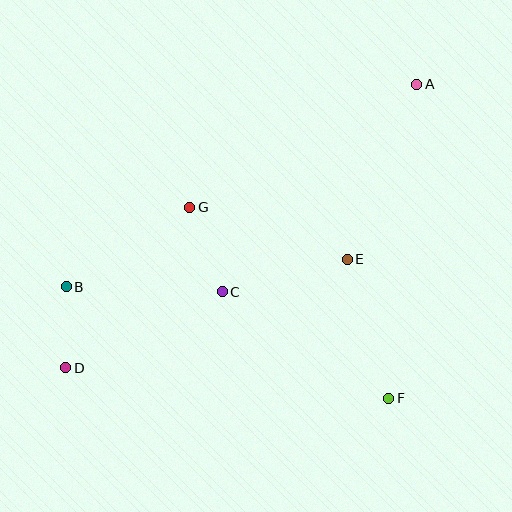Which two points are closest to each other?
Points B and D are closest to each other.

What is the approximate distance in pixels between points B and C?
The distance between B and C is approximately 156 pixels.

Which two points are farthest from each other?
Points A and D are farthest from each other.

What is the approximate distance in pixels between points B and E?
The distance between B and E is approximately 282 pixels.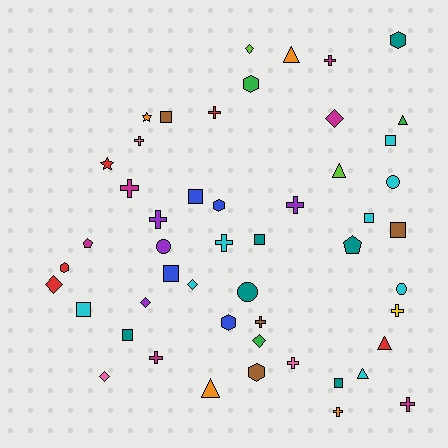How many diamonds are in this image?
There are 7 diamonds.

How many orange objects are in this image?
There are 4 orange objects.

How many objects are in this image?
There are 50 objects.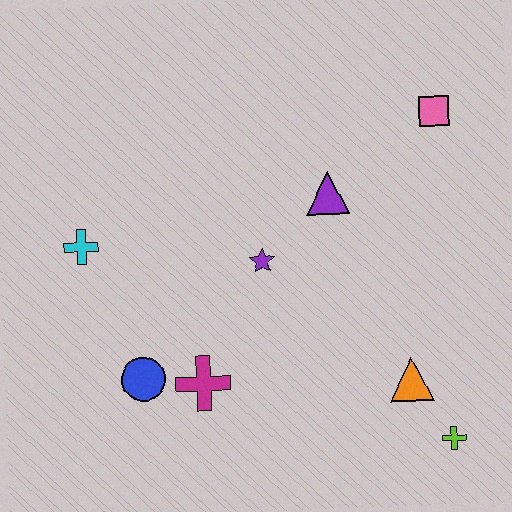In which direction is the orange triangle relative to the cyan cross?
The orange triangle is to the right of the cyan cross.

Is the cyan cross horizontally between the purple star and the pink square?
No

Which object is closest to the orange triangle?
The lime cross is closest to the orange triangle.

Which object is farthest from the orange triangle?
The cyan cross is farthest from the orange triangle.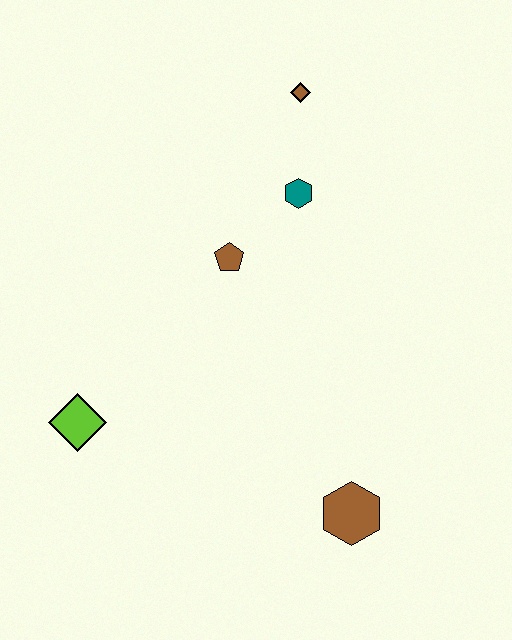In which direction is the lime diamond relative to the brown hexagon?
The lime diamond is to the left of the brown hexagon.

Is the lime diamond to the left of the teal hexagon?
Yes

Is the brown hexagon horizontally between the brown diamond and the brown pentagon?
No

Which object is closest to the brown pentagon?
The teal hexagon is closest to the brown pentagon.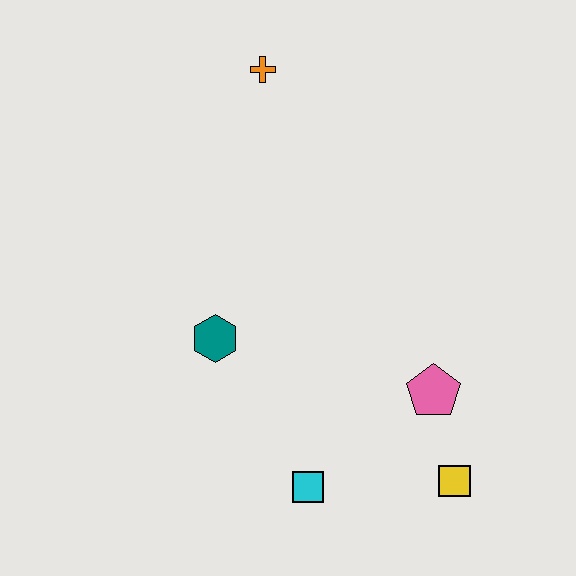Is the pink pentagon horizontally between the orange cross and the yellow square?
Yes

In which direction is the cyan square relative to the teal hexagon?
The cyan square is below the teal hexagon.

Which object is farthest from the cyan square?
The orange cross is farthest from the cyan square.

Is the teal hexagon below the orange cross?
Yes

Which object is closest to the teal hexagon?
The cyan square is closest to the teal hexagon.